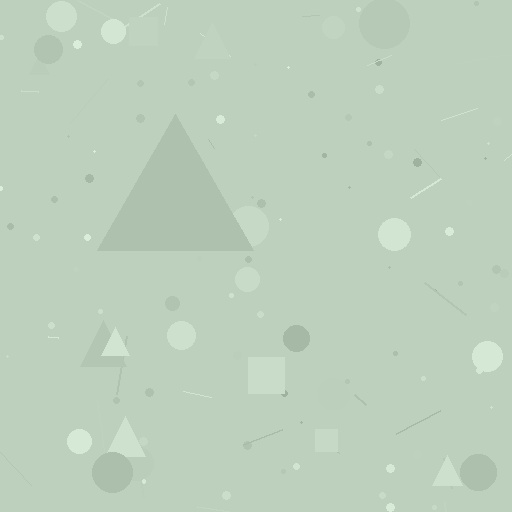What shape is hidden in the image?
A triangle is hidden in the image.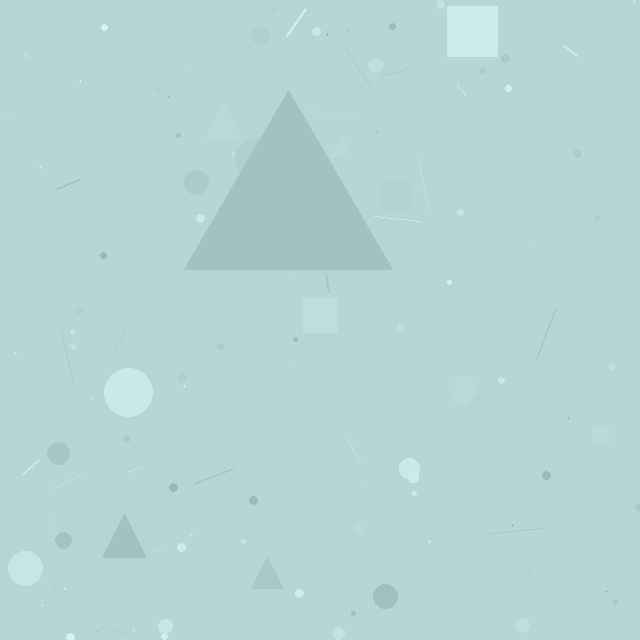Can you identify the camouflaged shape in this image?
The camouflaged shape is a triangle.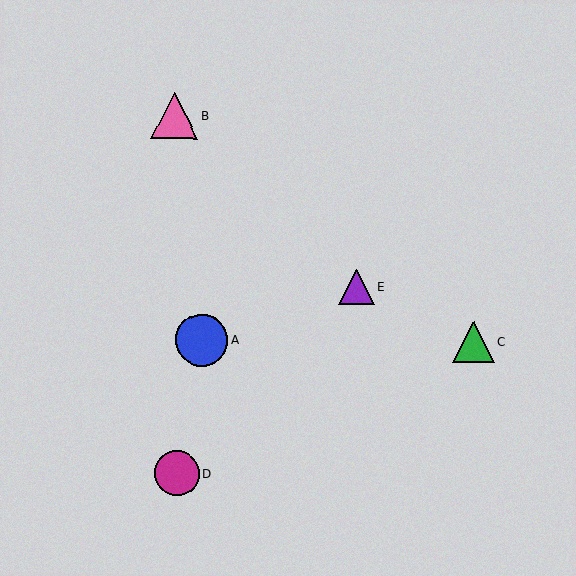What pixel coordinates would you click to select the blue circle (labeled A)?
Click at (202, 340) to select the blue circle A.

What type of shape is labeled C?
Shape C is a green triangle.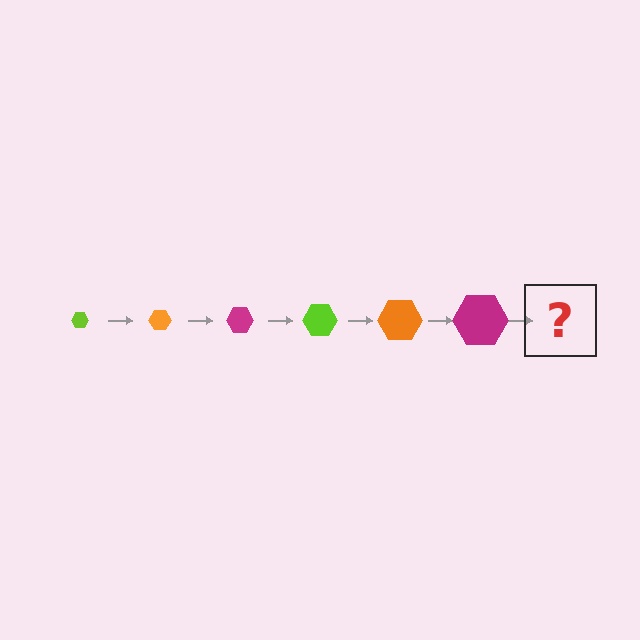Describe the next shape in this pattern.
It should be a lime hexagon, larger than the previous one.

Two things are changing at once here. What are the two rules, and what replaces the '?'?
The two rules are that the hexagon grows larger each step and the color cycles through lime, orange, and magenta. The '?' should be a lime hexagon, larger than the previous one.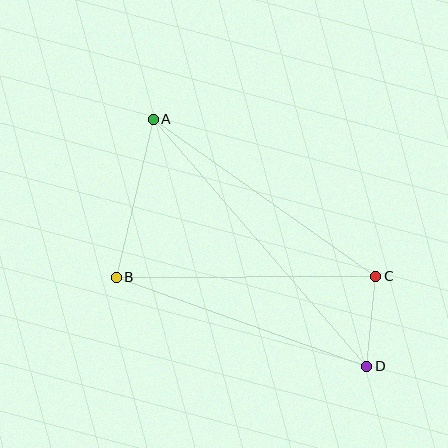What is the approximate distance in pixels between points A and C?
The distance between A and C is approximately 272 pixels.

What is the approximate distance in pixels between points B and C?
The distance between B and C is approximately 259 pixels.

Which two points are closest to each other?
Points C and D are closest to each other.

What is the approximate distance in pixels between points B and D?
The distance between B and D is approximately 265 pixels.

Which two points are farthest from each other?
Points A and D are farthest from each other.